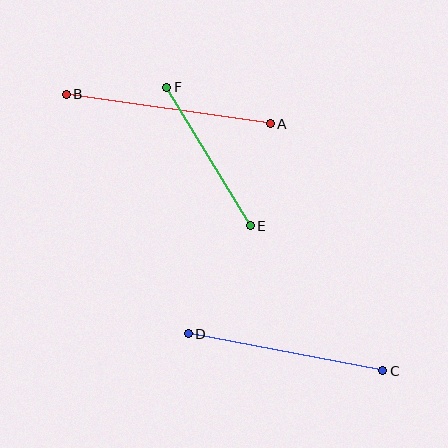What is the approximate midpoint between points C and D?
The midpoint is at approximately (286, 352) pixels.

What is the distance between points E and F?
The distance is approximately 162 pixels.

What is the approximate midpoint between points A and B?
The midpoint is at approximately (168, 109) pixels.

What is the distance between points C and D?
The distance is approximately 198 pixels.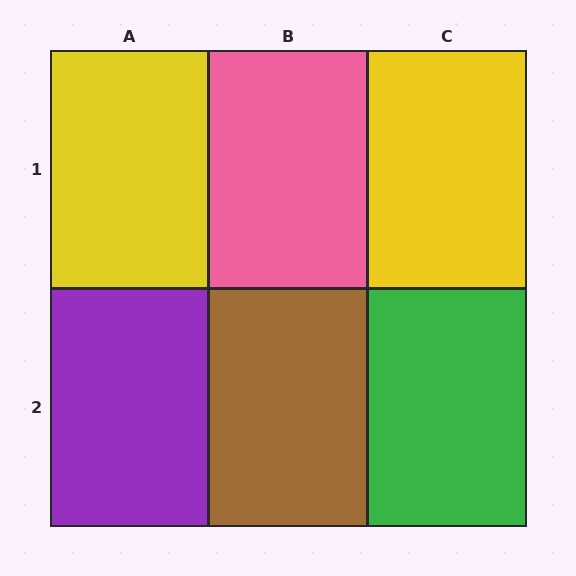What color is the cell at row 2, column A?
Purple.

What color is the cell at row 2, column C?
Green.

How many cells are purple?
1 cell is purple.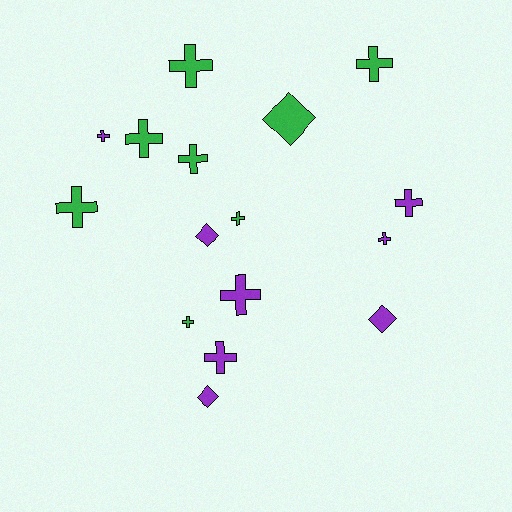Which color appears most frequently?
Green, with 8 objects.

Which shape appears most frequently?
Cross, with 12 objects.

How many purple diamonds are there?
There are 3 purple diamonds.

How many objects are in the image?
There are 16 objects.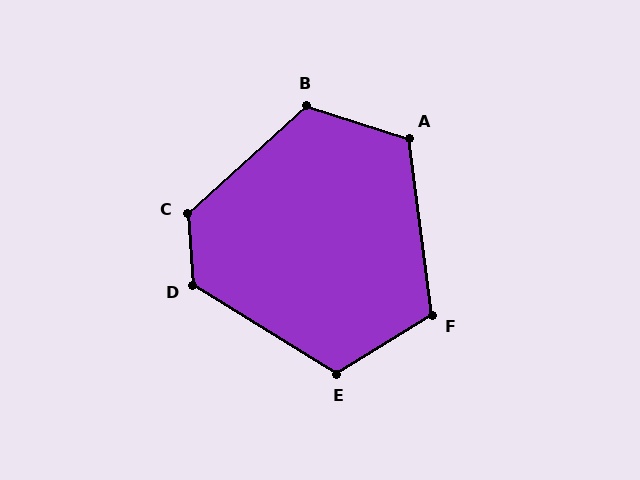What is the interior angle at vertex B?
Approximately 120 degrees (obtuse).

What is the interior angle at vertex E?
Approximately 117 degrees (obtuse).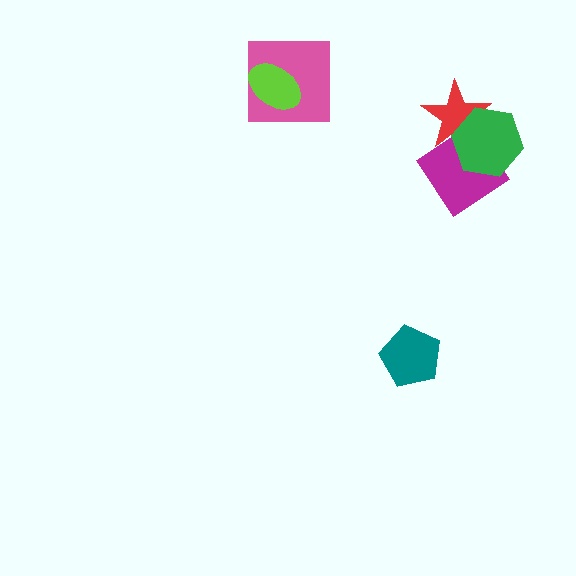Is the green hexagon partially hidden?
No, no other shape covers it.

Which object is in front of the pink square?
The lime ellipse is in front of the pink square.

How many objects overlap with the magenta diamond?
2 objects overlap with the magenta diamond.